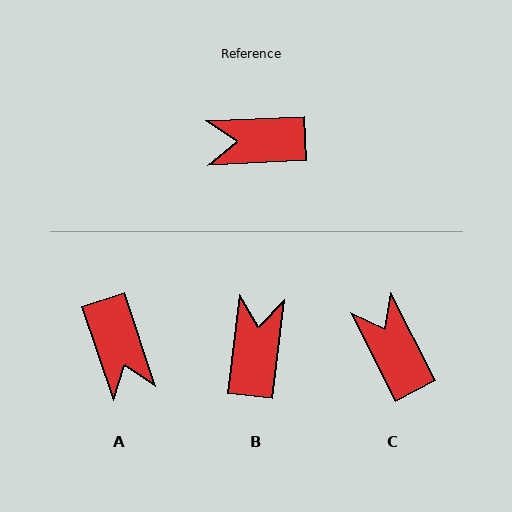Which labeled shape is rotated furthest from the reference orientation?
A, about 106 degrees away.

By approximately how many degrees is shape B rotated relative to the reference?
Approximately 99 degrees clockwise.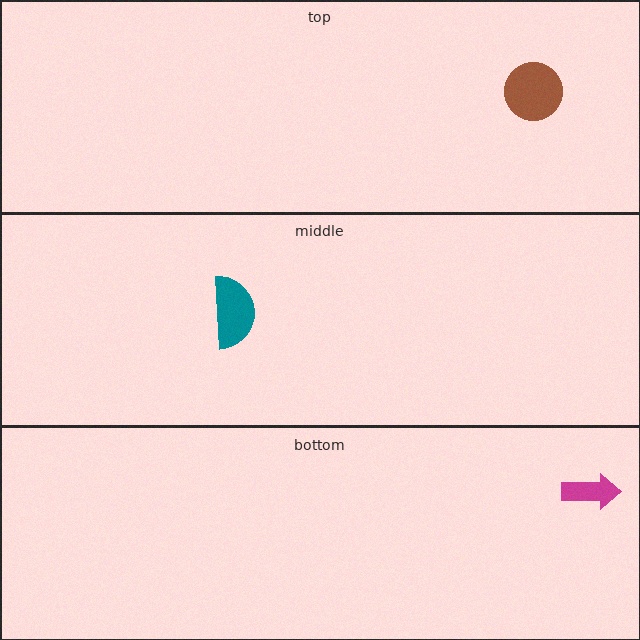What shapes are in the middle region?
The teal semicircle.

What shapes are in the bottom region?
The magenta arrow.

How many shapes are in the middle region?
1.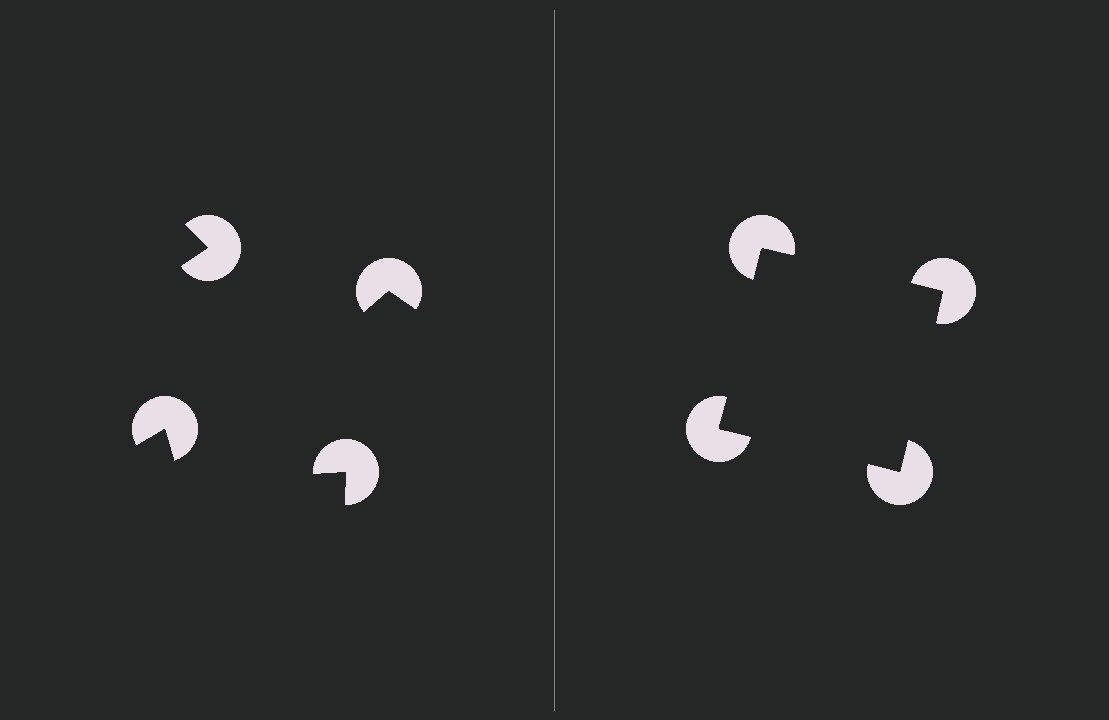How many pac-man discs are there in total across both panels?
8 — 4 on each side.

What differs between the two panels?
The pac-man discs are positioned identically on both sides; only the wedge orientations differ. On the right they align to a square; on the left they are misaligned.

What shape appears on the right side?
An illusory square.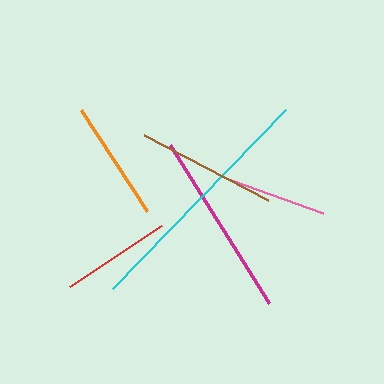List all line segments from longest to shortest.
From longest to shortest: cyan, magenta, brown, orange, red, pink.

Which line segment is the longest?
The cyan line is the longest at approximately 249 pixels.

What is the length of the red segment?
The red segment is approximately 110 pixels long.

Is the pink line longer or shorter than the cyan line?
The cyan line is longer than the pink line.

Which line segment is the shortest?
The pink line is the shortest at approximately 98 pixels.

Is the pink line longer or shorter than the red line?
The red line is longer than the pink line.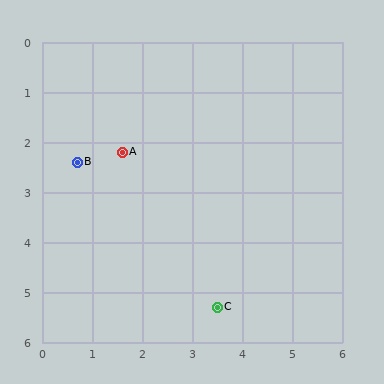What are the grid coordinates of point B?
Point B is at approximately (0.7, 2.4).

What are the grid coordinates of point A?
Point A is at approximately (1.6, 2.2).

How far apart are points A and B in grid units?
Points A and B are about 0.9 grid units apart.